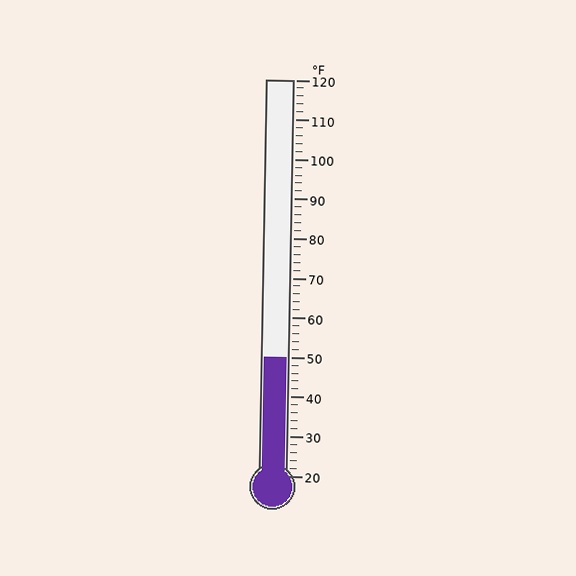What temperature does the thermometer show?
The thermometer shows approximately 50°F.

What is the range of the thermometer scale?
The thermometer scale ranges from 20°F to 120°F.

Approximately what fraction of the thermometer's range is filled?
The thermometer is filled to approximately 30% of its range.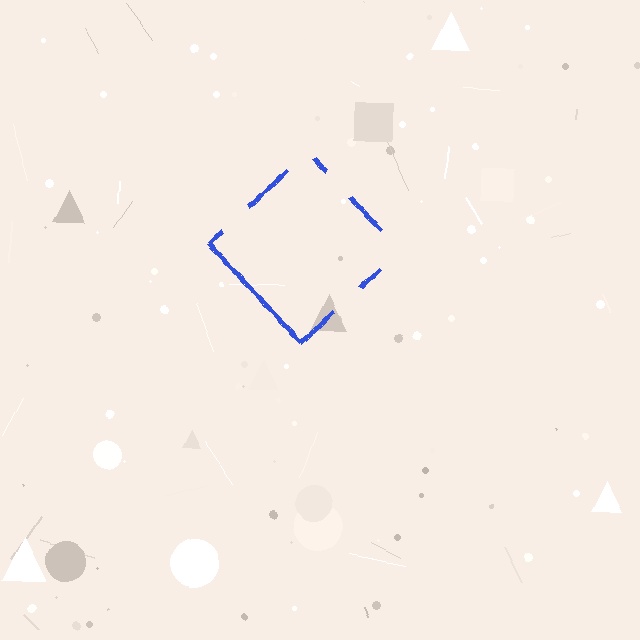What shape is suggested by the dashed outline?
The dashed outline suggests a diamond.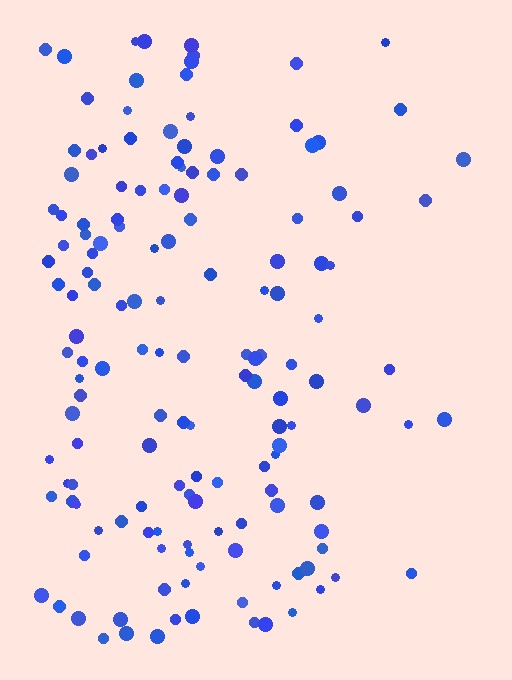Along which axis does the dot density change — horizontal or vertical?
Horizontal.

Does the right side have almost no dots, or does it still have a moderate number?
Still a moderate number, just noticeably fewer than the left.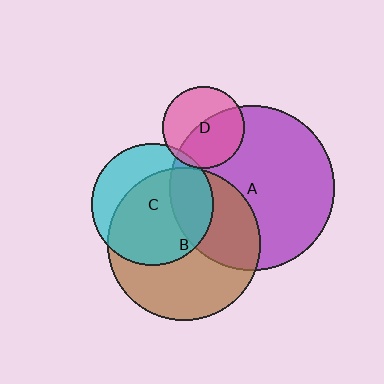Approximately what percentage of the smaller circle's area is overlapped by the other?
Approximately 25%.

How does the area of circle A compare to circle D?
Approximately 4.1 times.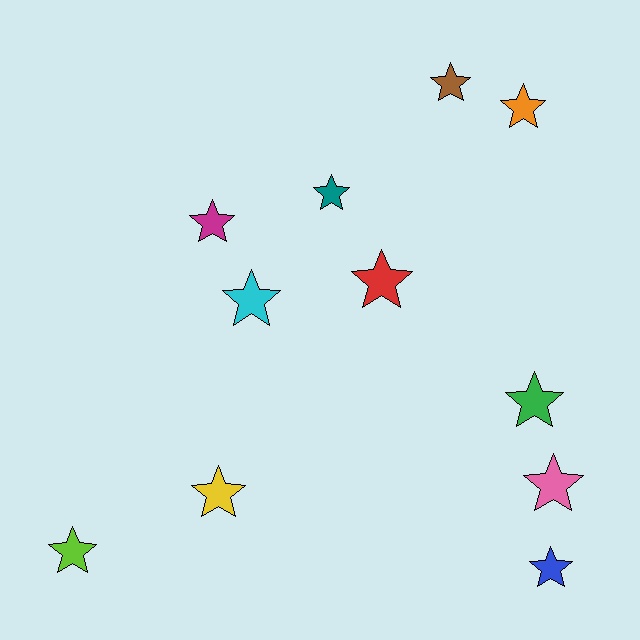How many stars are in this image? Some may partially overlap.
There are 11 stars.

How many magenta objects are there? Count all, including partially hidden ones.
There is 1 magenta object.